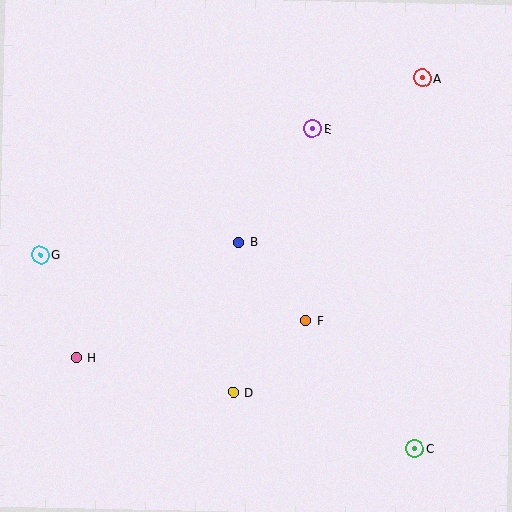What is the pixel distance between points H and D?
The distance between H and D is 161 pixels.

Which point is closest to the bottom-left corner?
Point H is closest to the bottom-left corner.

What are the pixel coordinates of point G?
Point G is at (40, 255).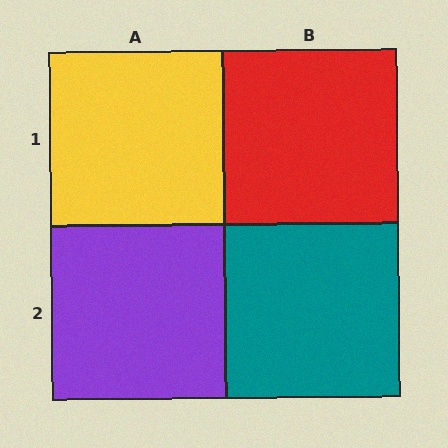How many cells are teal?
1 cell is teal.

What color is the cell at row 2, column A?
Purple.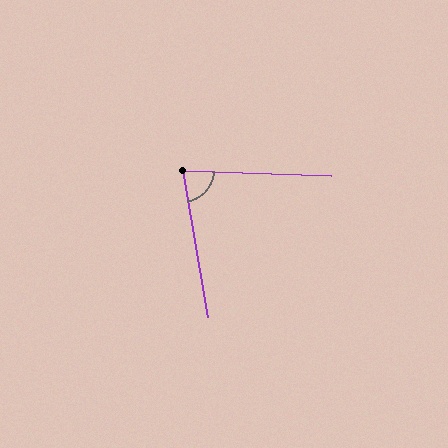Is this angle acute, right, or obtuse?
It is acute.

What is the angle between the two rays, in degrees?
Approximately 78 degrees.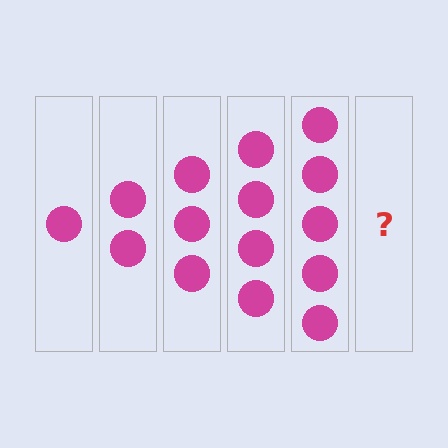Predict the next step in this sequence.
The next step is 6 circles.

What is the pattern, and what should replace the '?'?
The pattern is that each step adds one more circle. The '?' should be 6 circles.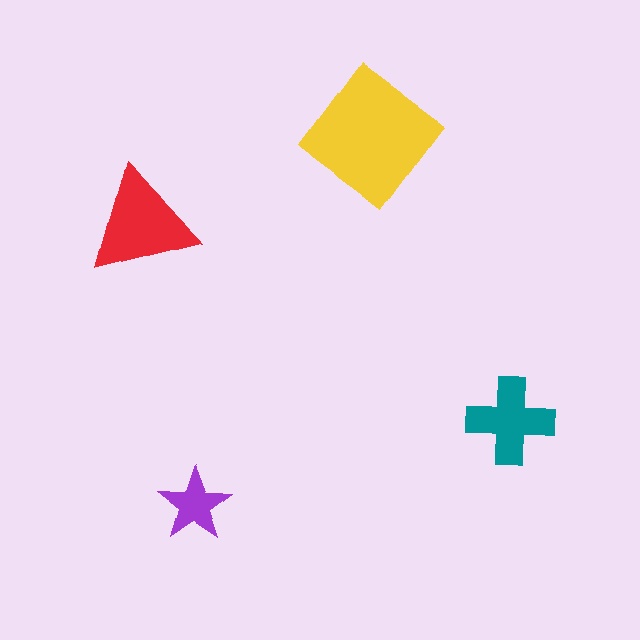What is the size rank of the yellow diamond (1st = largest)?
1st.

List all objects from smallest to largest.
The purple star, the teal cross, the red triangle, the yellow diamond.